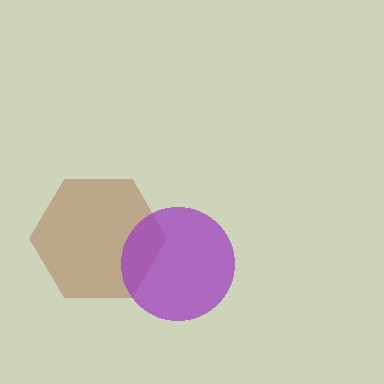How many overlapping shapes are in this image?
There are 2 overlapping shapes in the image.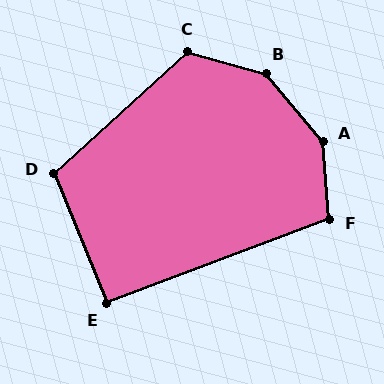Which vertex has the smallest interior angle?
E, at approximately 92 degrees.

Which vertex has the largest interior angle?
A, at approximately 145 degrees.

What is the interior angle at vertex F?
Approximately 106 degrees (obtuse).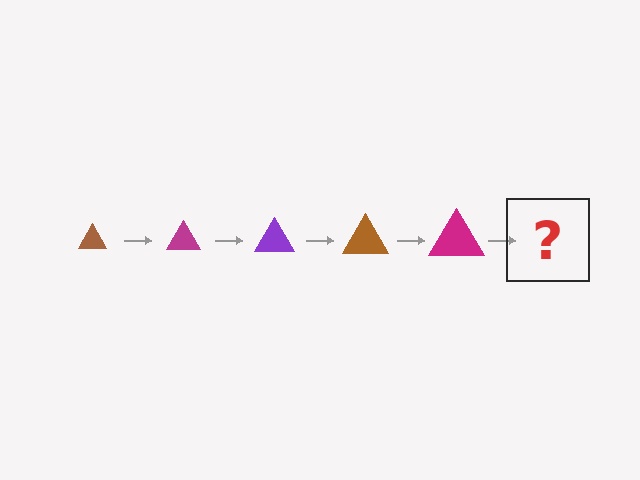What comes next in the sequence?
The next element should be a purple triangle, larger than the previous one.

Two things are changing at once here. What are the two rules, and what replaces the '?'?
The two rules are that the triangle grows larger each step and the color cycles through brown, magenta, and purple. The '?' should be a purple triangle, larger than the previous one.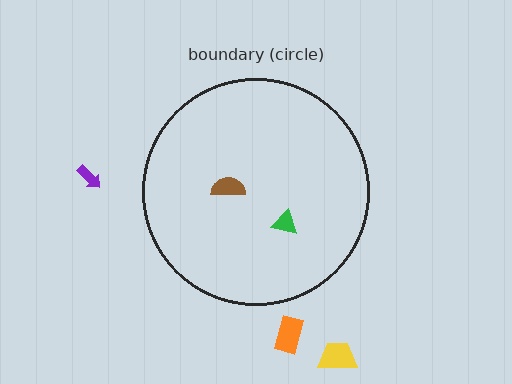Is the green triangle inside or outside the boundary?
Inside.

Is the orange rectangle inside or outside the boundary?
Outside.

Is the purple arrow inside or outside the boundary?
Outside.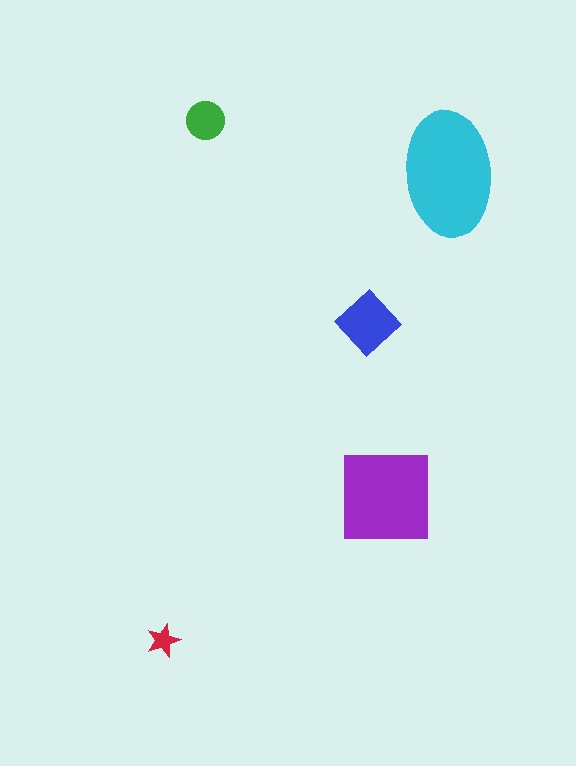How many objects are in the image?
There are 5 objects in the image.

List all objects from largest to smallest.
The cyan ellipse, the purple square, the blue diamond, the green circle, the red star.